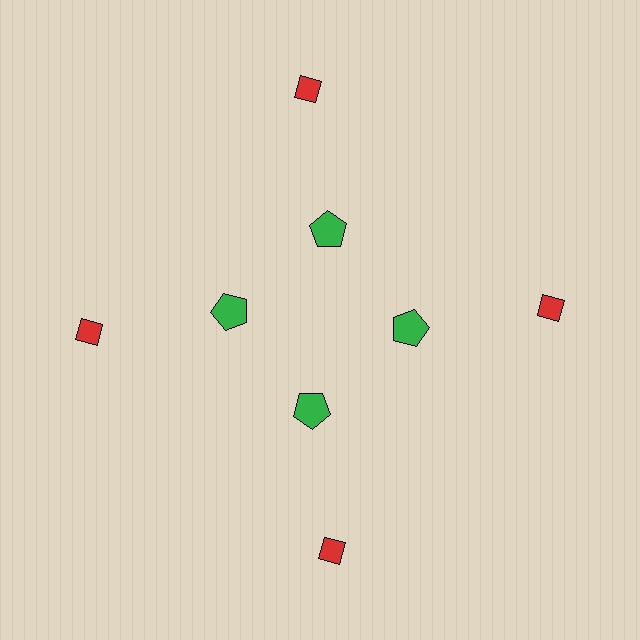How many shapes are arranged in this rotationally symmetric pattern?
There are 8 shapes, arranged in 4 groups of 2.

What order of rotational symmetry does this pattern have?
This pattern has 4-fold rotational symmetry.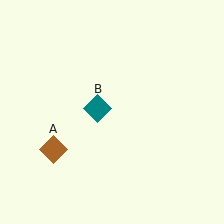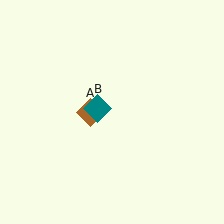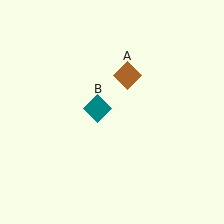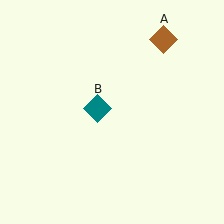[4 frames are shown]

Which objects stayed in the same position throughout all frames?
Teal diamond (object B) remained stationary.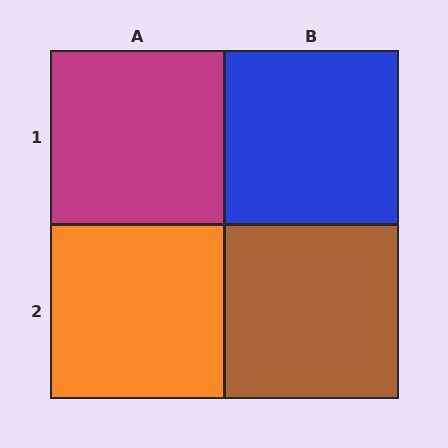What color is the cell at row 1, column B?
Blue.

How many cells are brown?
1 cell is brown.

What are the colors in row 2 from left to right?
Orange, brown.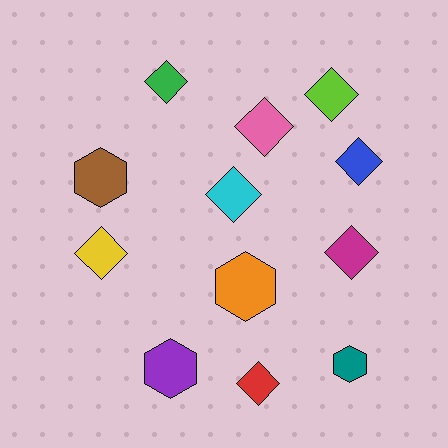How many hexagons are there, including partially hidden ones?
There are 4 hexagons.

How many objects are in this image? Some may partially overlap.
There are 12 objects.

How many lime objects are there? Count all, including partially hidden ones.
There is 1 lime object.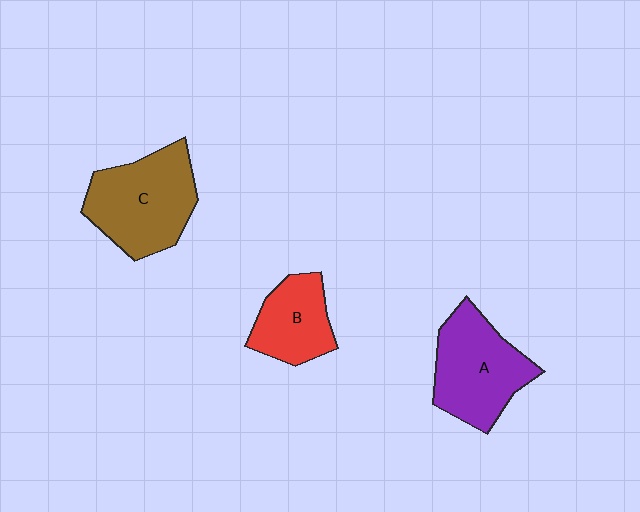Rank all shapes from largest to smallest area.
From largest to smallest: C (brown), A (purple), B (red).